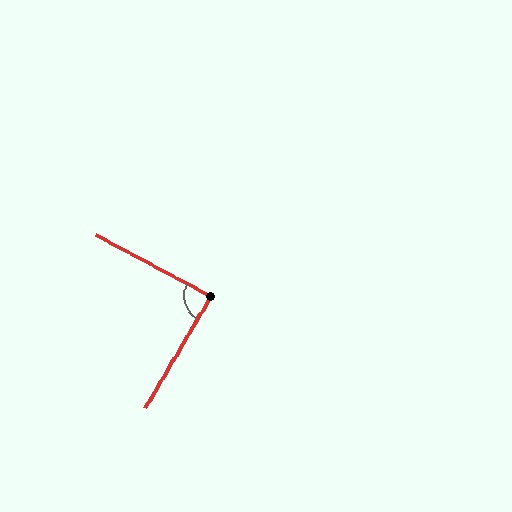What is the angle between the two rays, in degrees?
Approximately 87 degrees.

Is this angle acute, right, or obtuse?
It is approximately a right angle.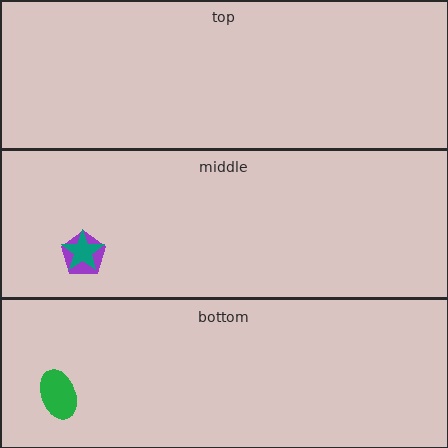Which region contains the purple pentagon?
The middle region.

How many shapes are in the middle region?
2.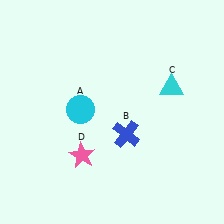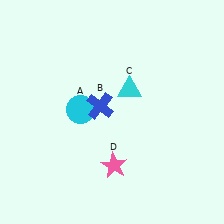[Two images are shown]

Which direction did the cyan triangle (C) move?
The cyan triangle (C) moved left.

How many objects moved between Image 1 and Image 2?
3 objects moved between the two images.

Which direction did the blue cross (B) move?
The blue cross (B) moved up.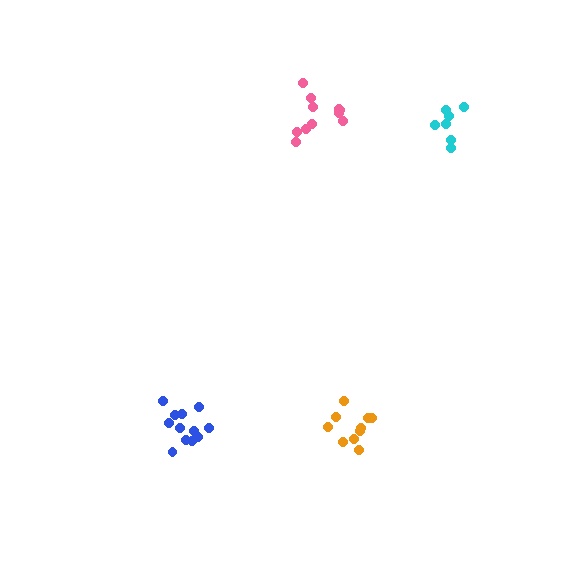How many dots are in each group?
Group 1: 7 dots, Group 2: 10 dots, Group 3: 11 dots, Group 4: 12 dots (40 total).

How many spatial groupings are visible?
There are 4 spatial groupings.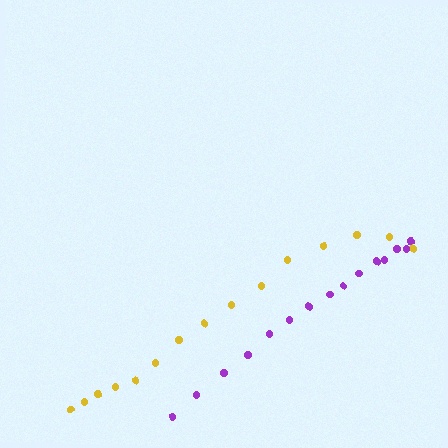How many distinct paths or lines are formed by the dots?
There are 2 distinct paths.